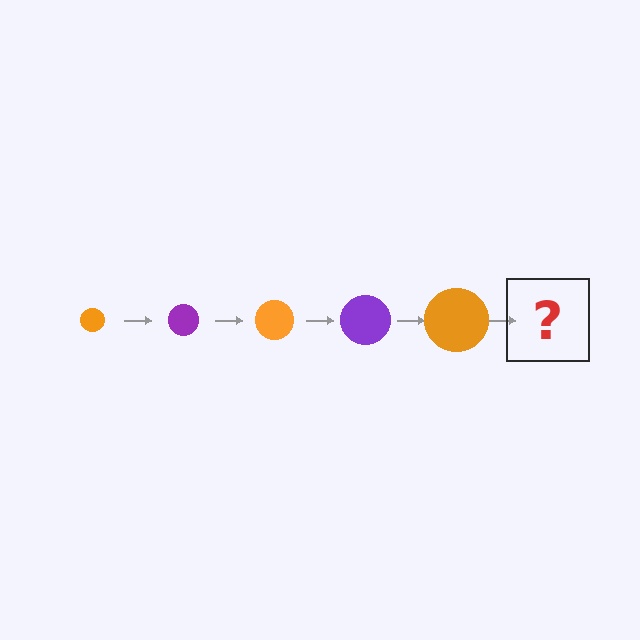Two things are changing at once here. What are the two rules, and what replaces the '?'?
The two rules are that the circle grows larger each step and the color cycles through orange and purple. The '?' should be a purple circle, larger than the previous one.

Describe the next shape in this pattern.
It should be a purple circle, larger than the previous one.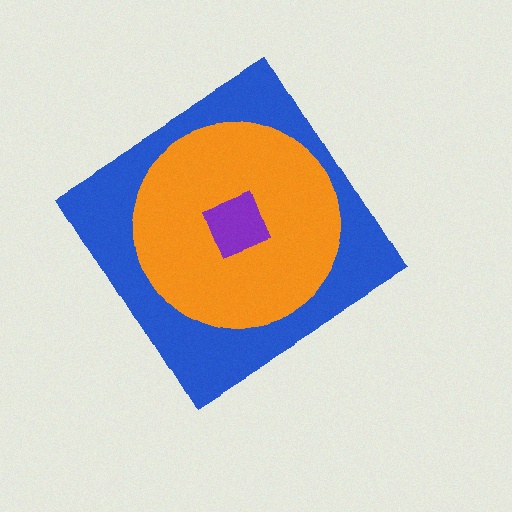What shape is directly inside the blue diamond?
The orange circle.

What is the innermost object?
The purple square.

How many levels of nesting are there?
3.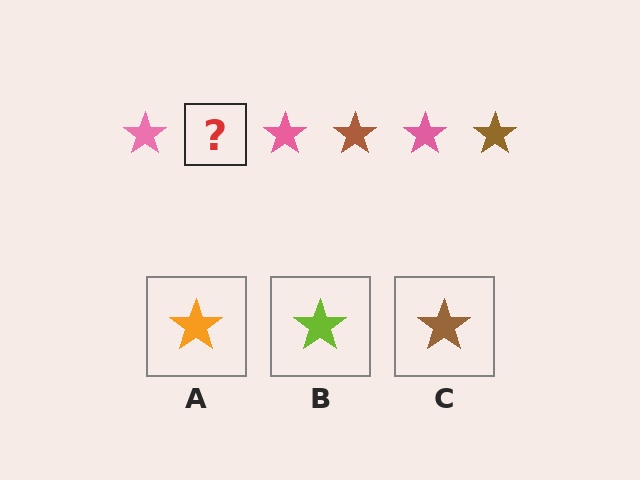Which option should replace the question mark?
Option C.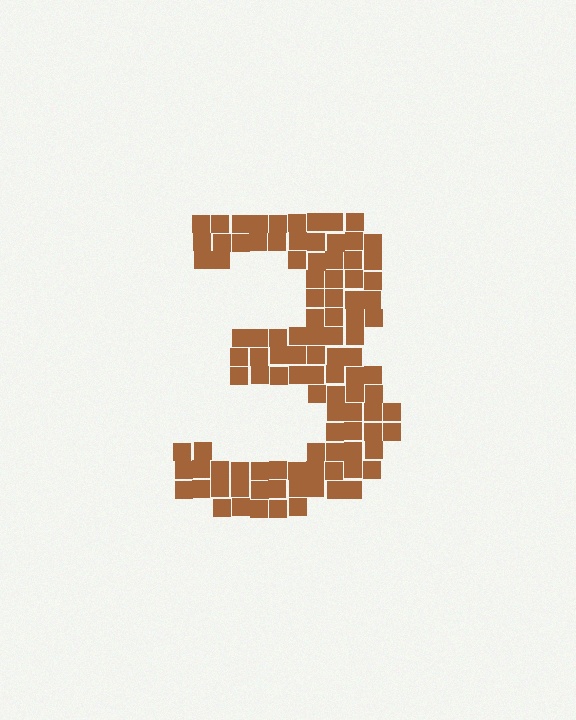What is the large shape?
The large shape is the digit 3.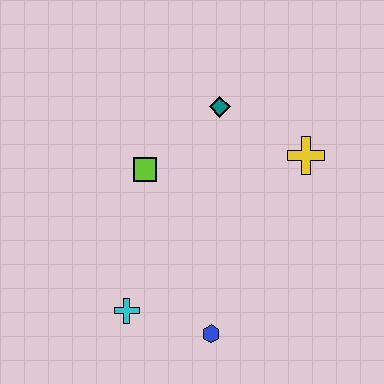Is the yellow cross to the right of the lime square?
Yes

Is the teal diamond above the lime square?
Yes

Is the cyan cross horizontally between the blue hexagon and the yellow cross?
No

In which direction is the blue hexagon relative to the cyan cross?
The blue hexagon is to the right of the cyan cross.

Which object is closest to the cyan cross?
The blue hexagon is closest to the cyan cross.